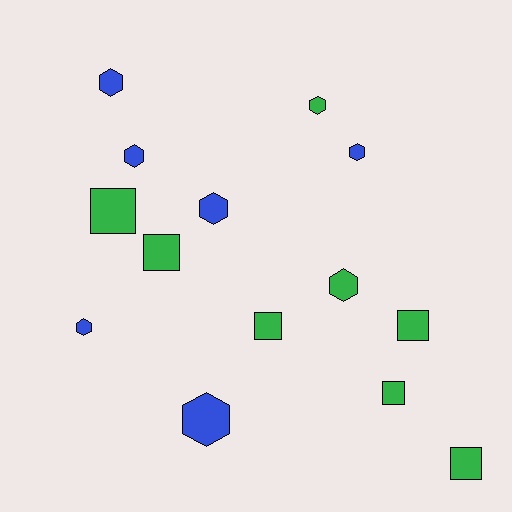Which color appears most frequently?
Green, with 8 objects.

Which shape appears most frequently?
Hexagon, with 8 objects.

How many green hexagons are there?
There are 2 green hexagons.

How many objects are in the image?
There are 14 objects.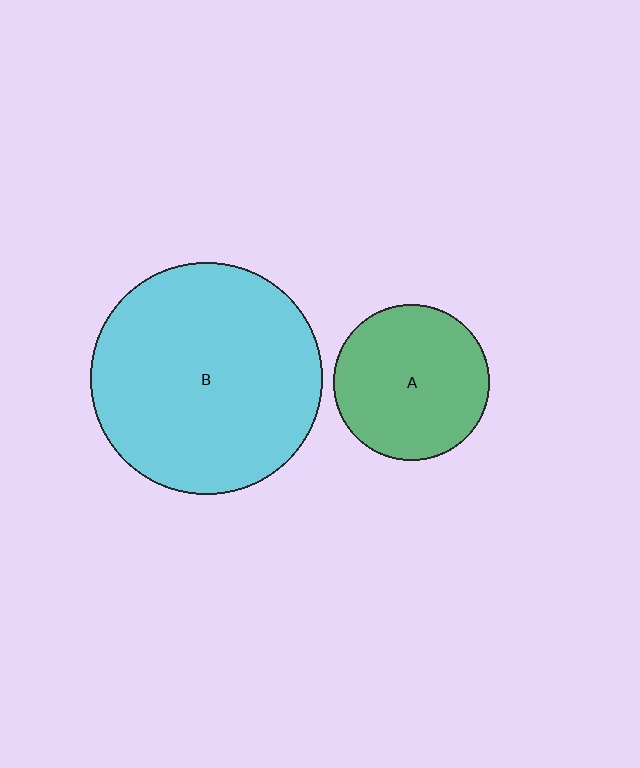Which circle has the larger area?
Circle B (cyan).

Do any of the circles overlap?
No, none of the circles overlap.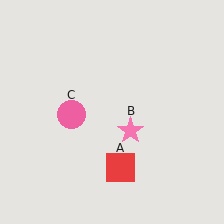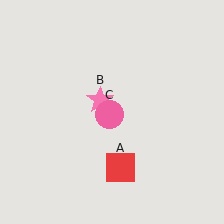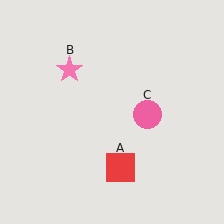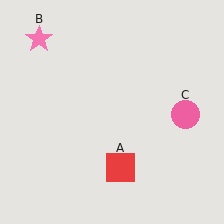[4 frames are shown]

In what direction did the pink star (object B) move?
The pink star (object B) moved up and to the left.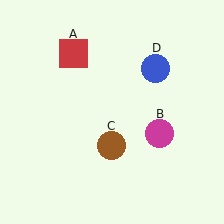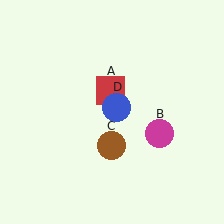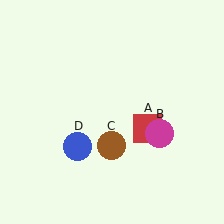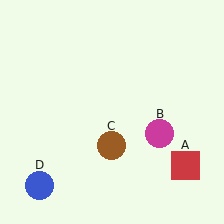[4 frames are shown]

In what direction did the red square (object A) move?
The red square (object A) moved down and to the right.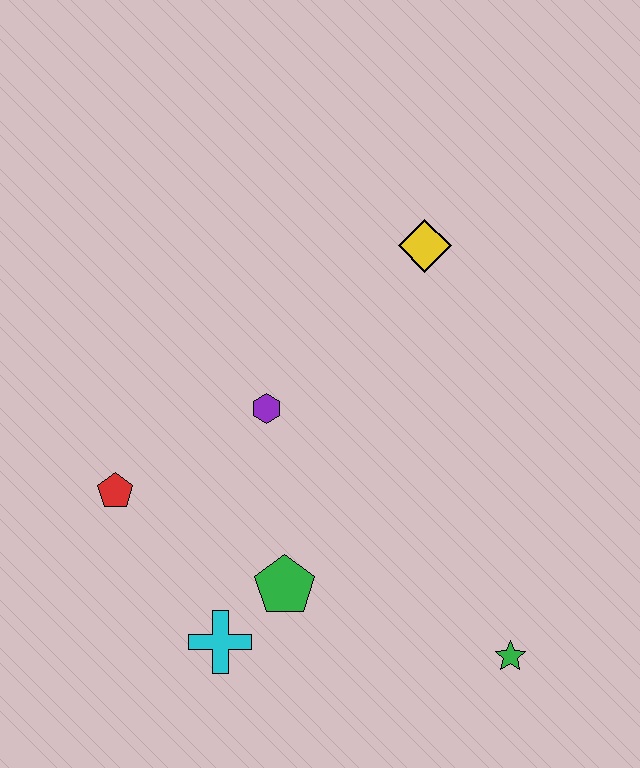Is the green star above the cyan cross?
No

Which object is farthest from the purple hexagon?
The green star is farthest from the purple hexagon.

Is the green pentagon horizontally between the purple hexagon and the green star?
Yes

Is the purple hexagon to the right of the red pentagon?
Yes